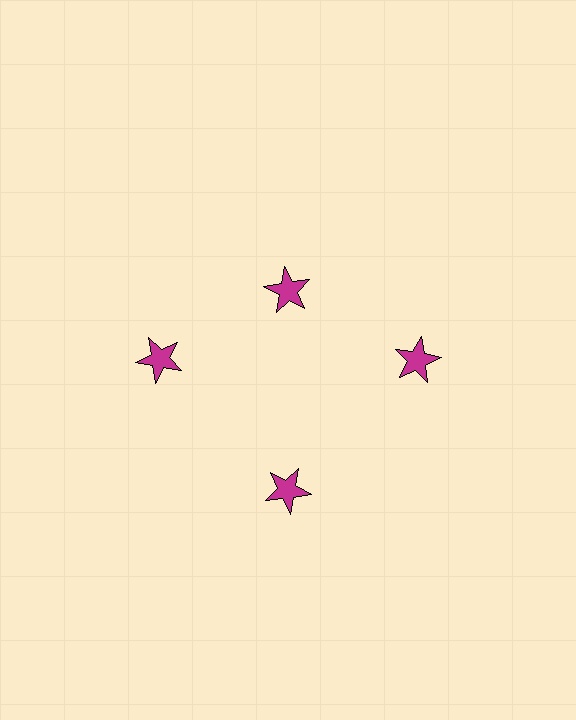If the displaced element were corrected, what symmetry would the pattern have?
It would have 4-fold rotational symmetry — the pattern would map onto itself every 90 degrees.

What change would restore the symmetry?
The symmetry would be restored by moving it outward, back onto the ring so that all 4 stars sit at equal angles and equal distance from the center.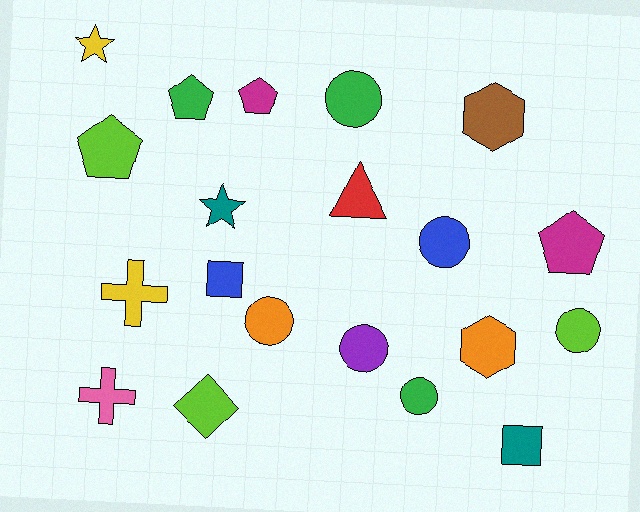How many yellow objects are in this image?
There are 2 yellow objects.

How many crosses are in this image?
There are 2 crosses.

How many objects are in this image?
There are 20 objects.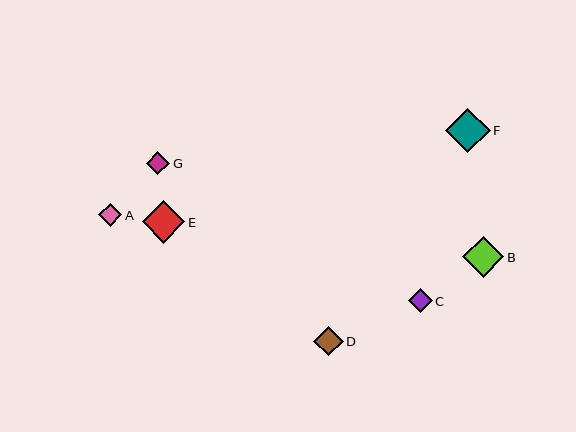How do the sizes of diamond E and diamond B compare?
Diamond E and diamond B are approximately the same size.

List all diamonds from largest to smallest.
From largest to smallest: F, E, B, D, C, G, A.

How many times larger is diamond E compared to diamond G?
Diamond E is approximately 1.8 times the size of diamond G.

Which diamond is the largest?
Diamond F is the largest with a size of approximately 45 pixels.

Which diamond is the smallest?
Diamond A is the smallest with a size of approximately 23 pixels.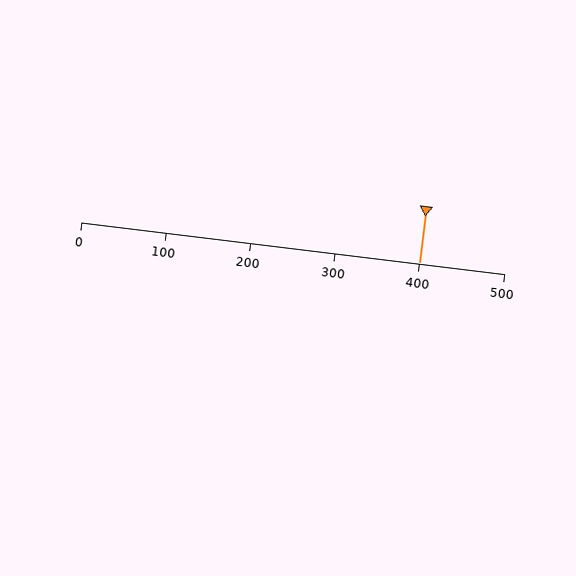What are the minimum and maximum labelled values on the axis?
The axis runs from 0 to 500.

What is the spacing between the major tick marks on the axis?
The major ticks are spaced 100 apart.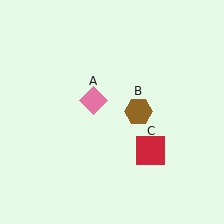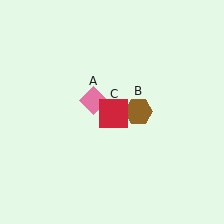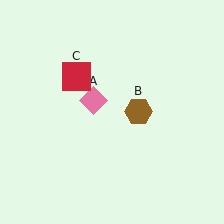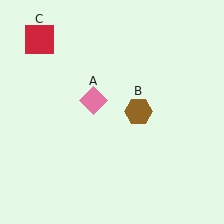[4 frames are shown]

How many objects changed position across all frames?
1 object changed position: red square (object C).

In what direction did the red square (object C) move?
The red square (object C) moved up and to the left.